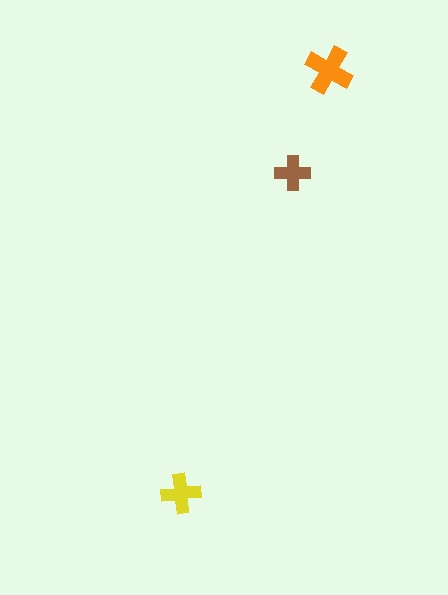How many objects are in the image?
There are 3 objects in the image.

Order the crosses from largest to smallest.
the orange one, the yellow one, the brown one.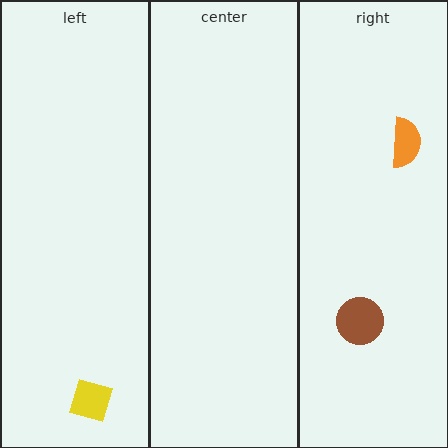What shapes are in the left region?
The yellow square.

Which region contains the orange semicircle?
The right region.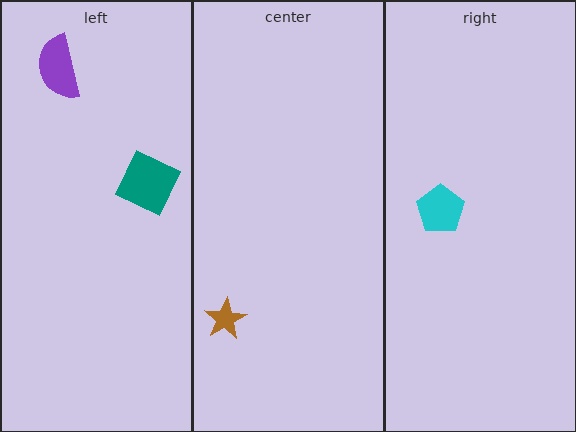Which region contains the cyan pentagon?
The right region.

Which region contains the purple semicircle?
The left region.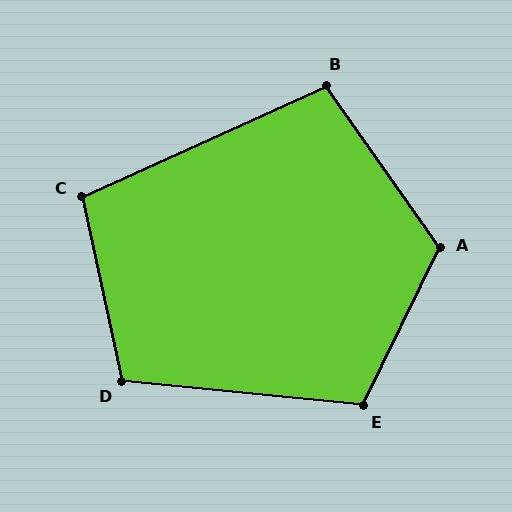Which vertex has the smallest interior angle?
B, at approximately 101 degrees.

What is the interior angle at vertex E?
Approximately 110 degrees (obtuse).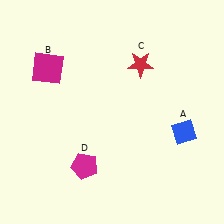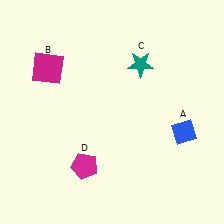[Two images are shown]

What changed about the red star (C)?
In Image 1, C is red. In Image 2, it changed to teal.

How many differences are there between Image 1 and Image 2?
There is 1 difference between the two images.